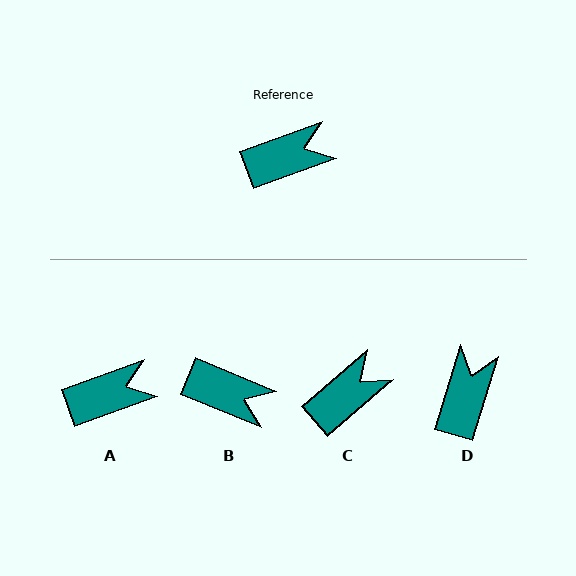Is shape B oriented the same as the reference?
No, it is off by about 43 degrees.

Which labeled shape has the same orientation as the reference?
A.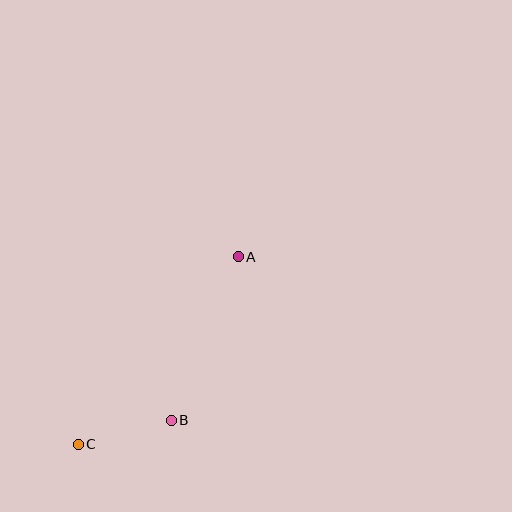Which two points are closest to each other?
Points B and C are closest to each other.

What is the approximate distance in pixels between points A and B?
The distance between A and B is approximately 177 pixels.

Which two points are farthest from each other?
Points A and C are farthest from each other.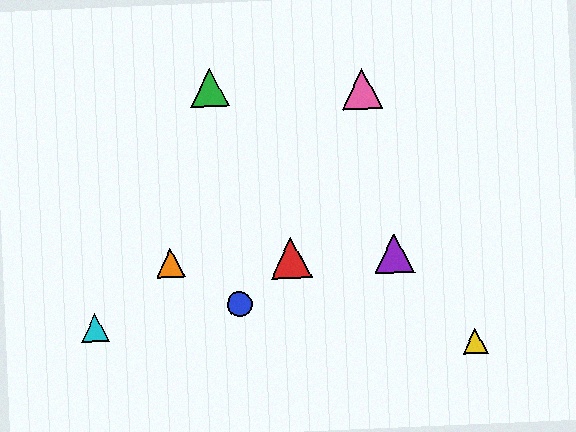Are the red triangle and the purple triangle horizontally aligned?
Yes, both are at y≈258.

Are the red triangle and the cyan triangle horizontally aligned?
No, the red triangle is at y≈258 and the cyan triangle is at y≈327.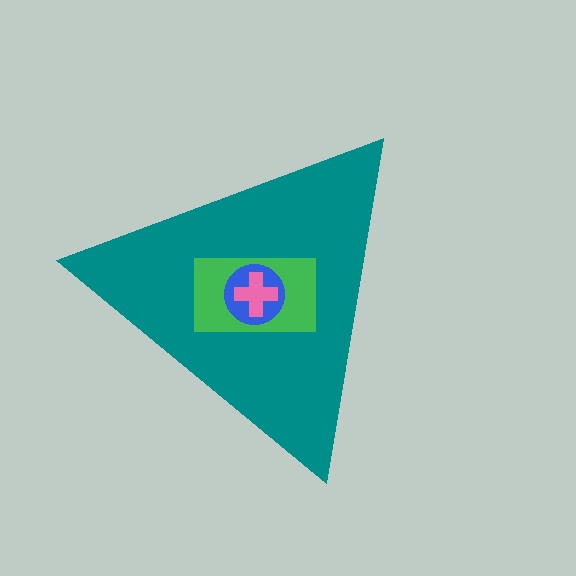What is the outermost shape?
The teal triangle.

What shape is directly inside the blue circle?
The pink cross.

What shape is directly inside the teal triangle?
The green rectangle.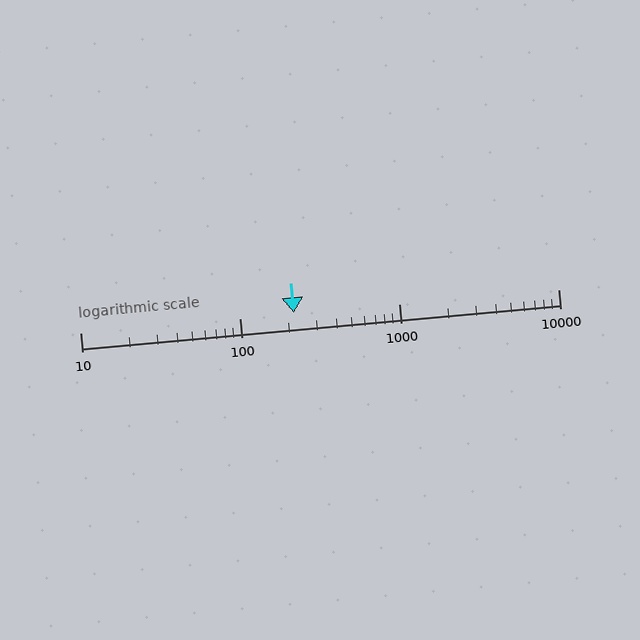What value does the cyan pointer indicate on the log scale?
The pointer indicates approximately 220.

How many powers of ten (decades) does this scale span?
The scale spans 3 decades, from 10 to 10000.